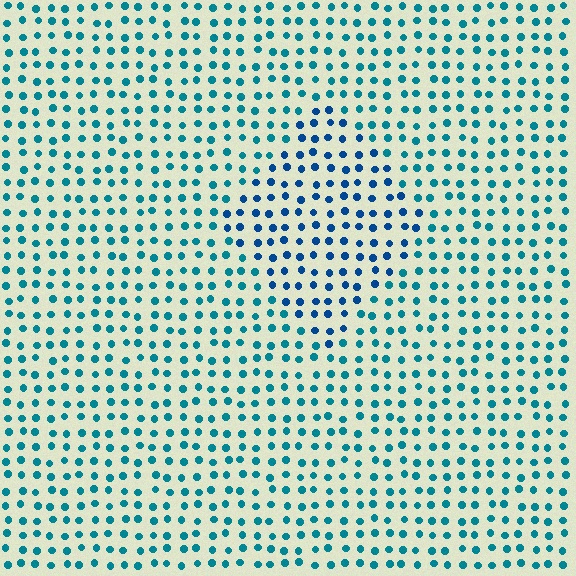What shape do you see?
I see a diamond.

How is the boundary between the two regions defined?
The boundary is defined purely by a slight shift in hue (about 26 degrees). Spacing, size, and orientation are identical on both sides.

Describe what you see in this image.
The image is filled with small teal elements in a uniform arrangement. A diamond-shaped region is visible where the elements are tinted to a slightly different hue, forming a subtle color boundary.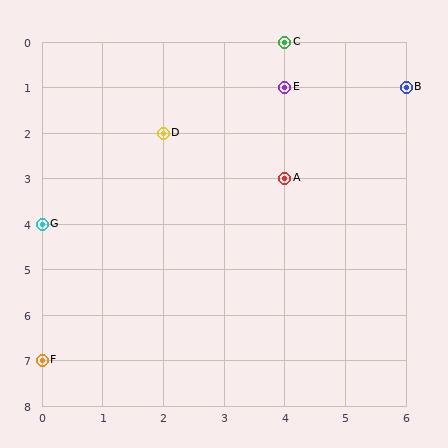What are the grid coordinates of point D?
Point D is at grid coordinates (2, 2).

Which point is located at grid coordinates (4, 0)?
Point C is at (4, 0).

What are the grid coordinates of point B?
Point B is at grid coordinates (6, 1).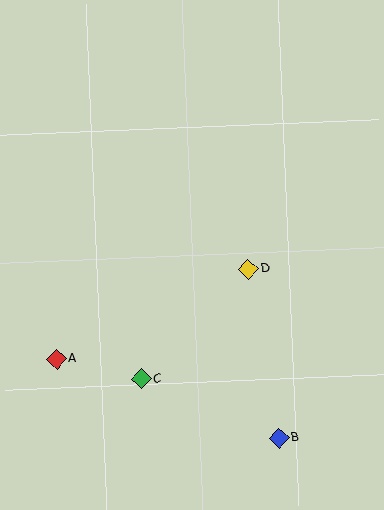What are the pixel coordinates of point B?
Point B is at (279, 438).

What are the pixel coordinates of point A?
Point A is at (56, 359).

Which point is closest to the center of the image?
Point D at (249, 269) is closest to the center.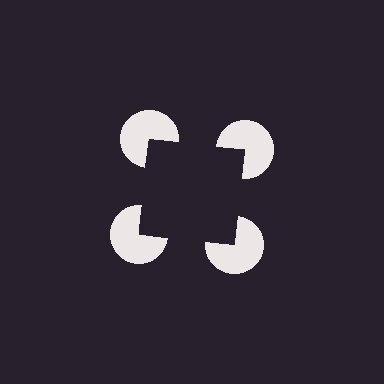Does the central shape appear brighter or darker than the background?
It typically appears slightly darker than the background, even though no actual brightness change is drawn.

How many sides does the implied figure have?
4 sides.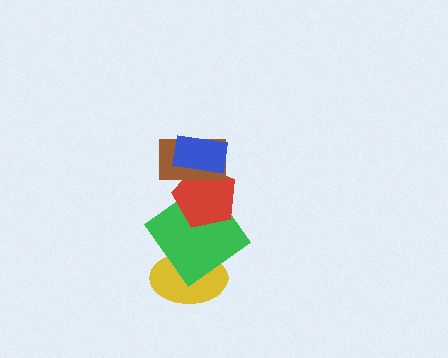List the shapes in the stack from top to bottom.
From top to bottom: the blue rectangle, the brown rectangle, the red pentagon, the green diamond, the yellow ellipse.